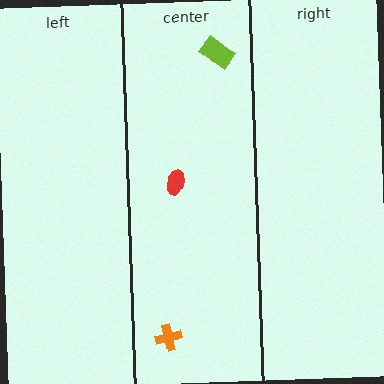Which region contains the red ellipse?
The center region.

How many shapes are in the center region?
3.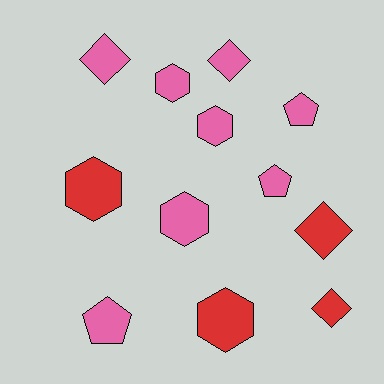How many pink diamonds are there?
There are 2 pink diamonds.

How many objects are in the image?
There are 12 objects.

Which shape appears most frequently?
Hexagon, with 5 objects.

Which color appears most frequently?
Pink, with 8 objects.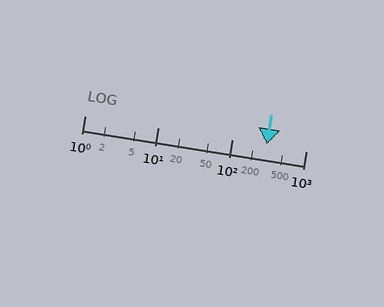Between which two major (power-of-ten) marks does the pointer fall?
The pointer is between 100 and 1000.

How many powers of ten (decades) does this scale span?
The scale spans 3 decades, from 1 to 1000.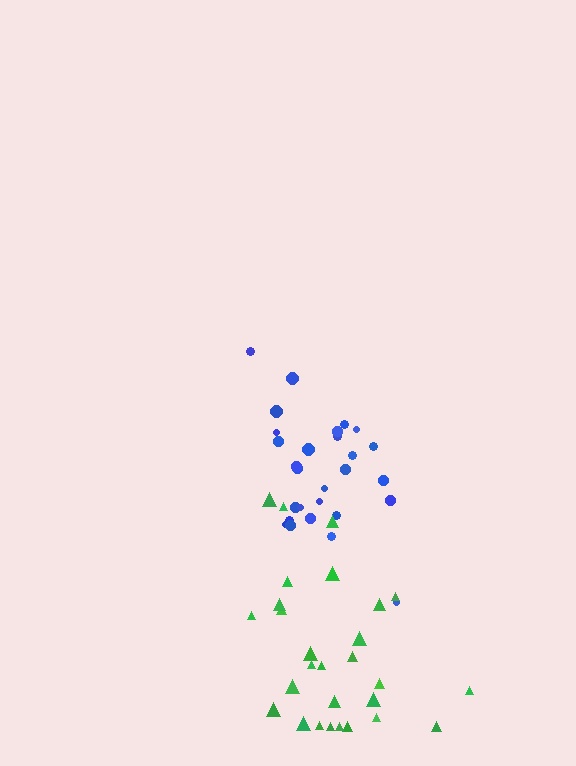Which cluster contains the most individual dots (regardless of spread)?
Green (29).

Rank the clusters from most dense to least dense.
blue, green.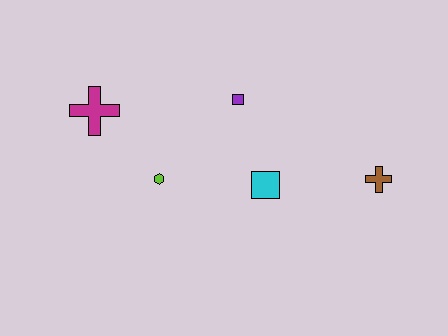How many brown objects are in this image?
There is 1 brown object.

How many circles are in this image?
There are no circles.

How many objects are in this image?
There are 5 objects.